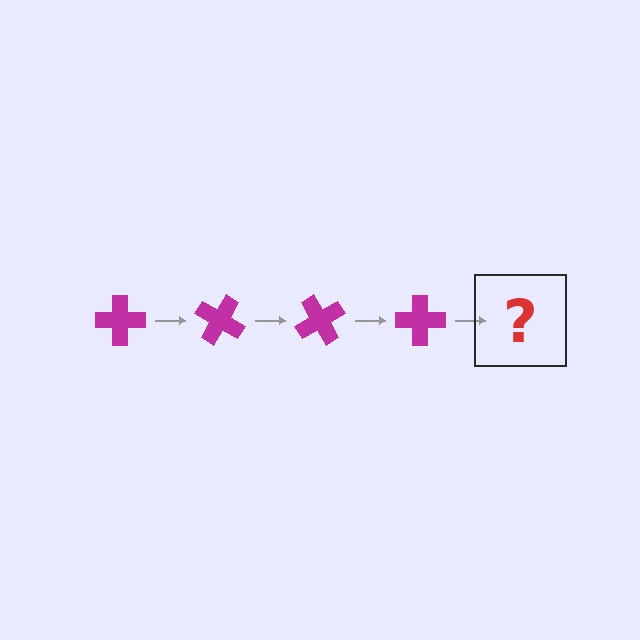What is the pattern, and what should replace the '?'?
The pattern is that the cross rotates 30 degrees each step. The '?' should be a magenta cross rotated 120 degrees.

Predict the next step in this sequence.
The next step is a magenta cross rotated 120 degrees.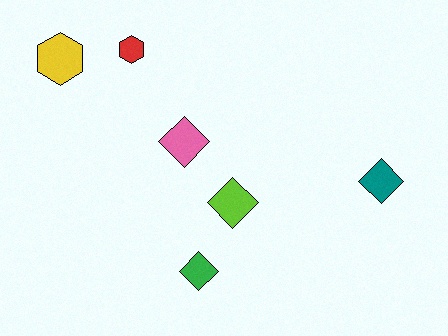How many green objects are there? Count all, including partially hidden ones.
There is 1 green object.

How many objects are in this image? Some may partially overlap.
There are 6 objects.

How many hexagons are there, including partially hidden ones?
There are 2 hexagons.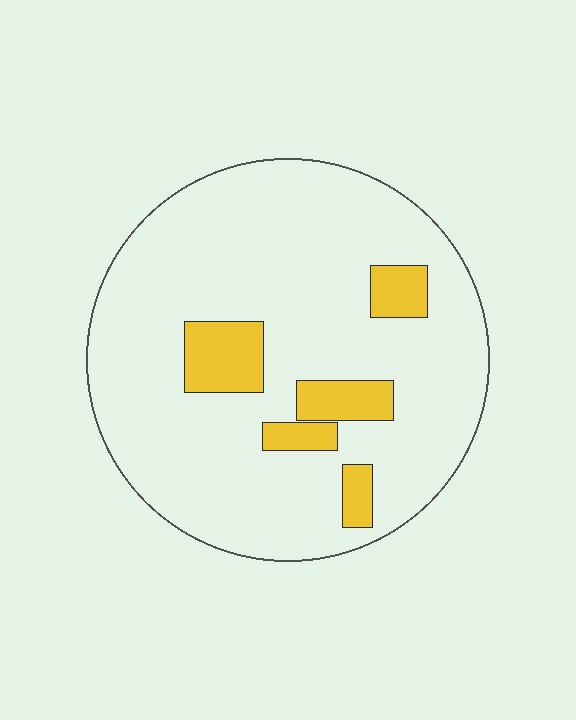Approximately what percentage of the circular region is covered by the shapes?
Approximately 15%.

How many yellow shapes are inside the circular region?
5.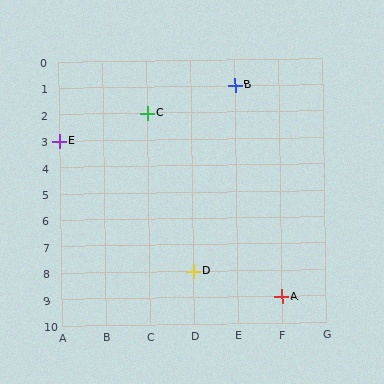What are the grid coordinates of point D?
Point D is at grid coordinates (D, 8).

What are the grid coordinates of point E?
Point E is at grid coordinates (A, 3).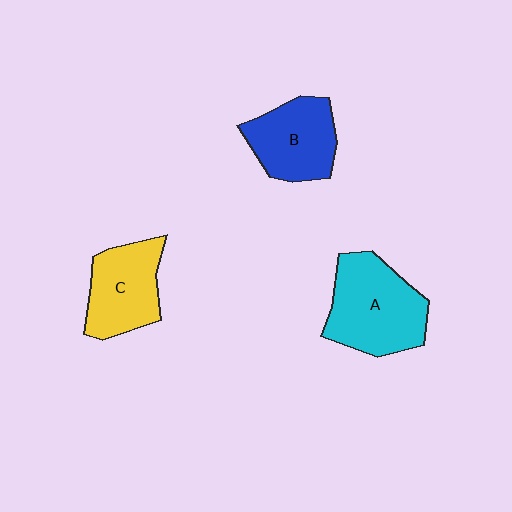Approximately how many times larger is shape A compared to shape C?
Approximately 1.3 times.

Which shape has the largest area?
Shape A (cyan).